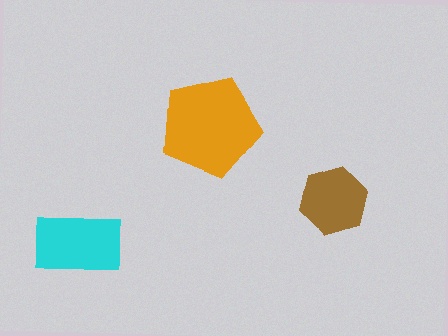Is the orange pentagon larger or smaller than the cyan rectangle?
Larger.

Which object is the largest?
The orange pentagon.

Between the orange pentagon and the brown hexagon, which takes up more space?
The orange pentagon.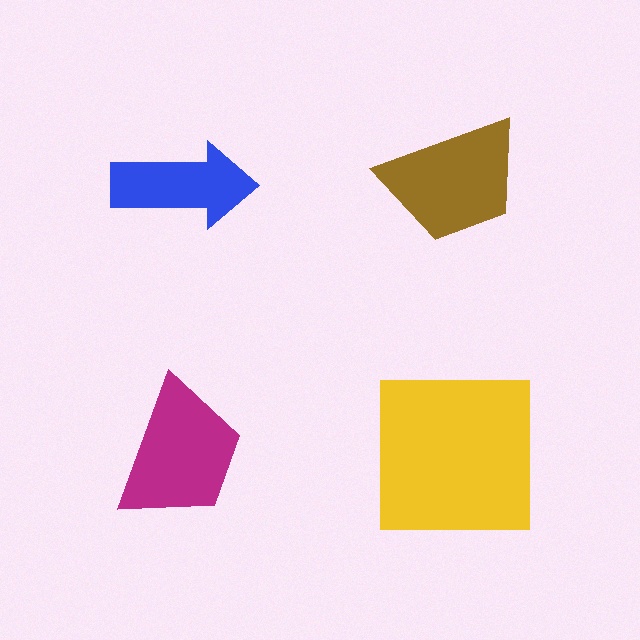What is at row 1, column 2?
A brown trapezoid.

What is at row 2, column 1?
A magenta trapezoid.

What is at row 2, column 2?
A yellow square.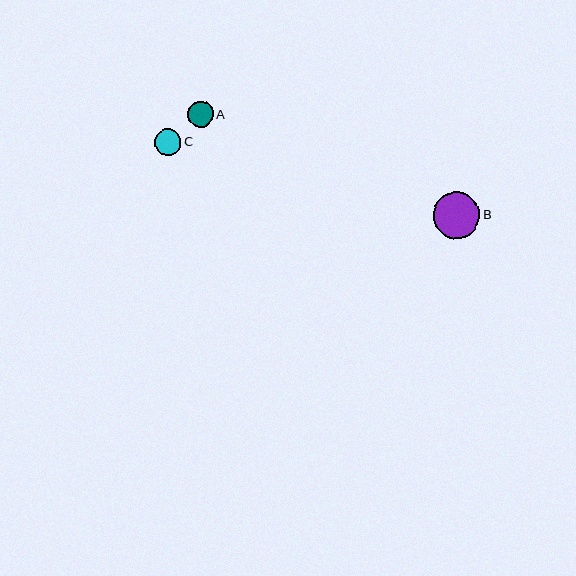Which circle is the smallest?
Circle A is the smallest with a size of approximately 25 pixels.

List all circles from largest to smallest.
From largest to smallest: B, C, A.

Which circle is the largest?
Circle B is the largest with a size of approximately 46 pixels.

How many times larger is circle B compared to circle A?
Circle B is approximately 1.8 times the size of circle A.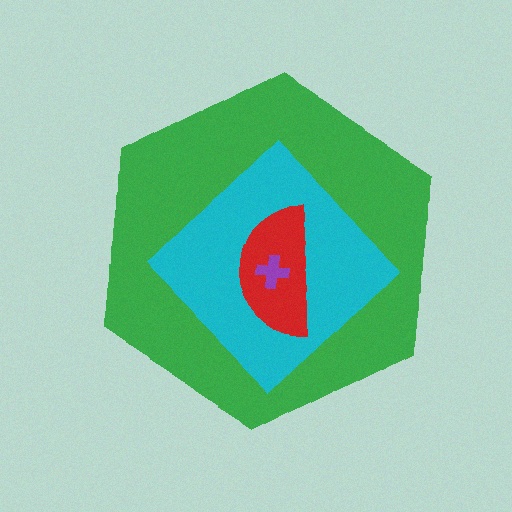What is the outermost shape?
The green hexagon.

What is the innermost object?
The purple cross.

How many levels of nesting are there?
4.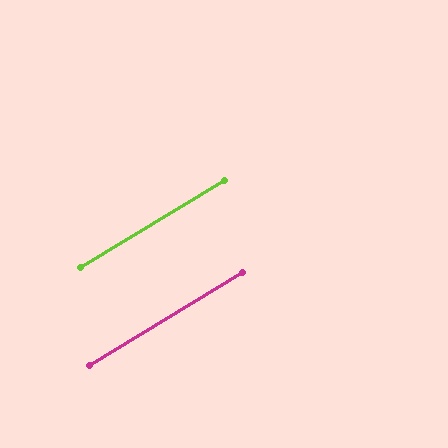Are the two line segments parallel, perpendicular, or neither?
Parallel — their directions differ by only 0.2°.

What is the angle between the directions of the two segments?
Approximately 0 degrees.